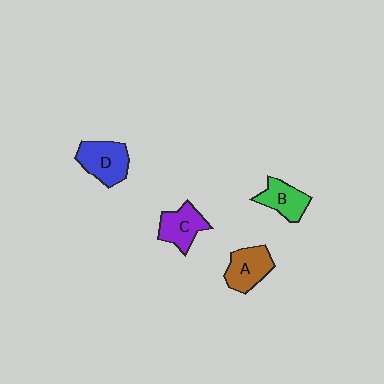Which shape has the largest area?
Shape D (blue).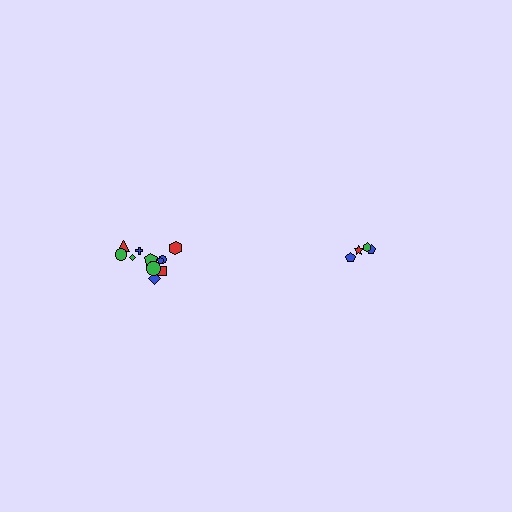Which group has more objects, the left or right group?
The left group.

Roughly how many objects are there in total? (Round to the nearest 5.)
Roughly 15 objects in total.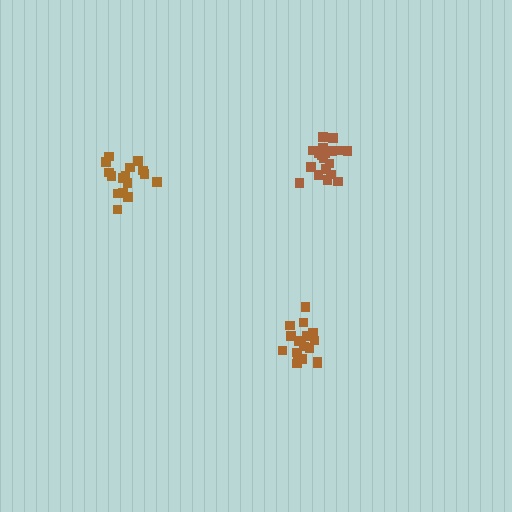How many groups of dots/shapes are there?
There are 3 groups.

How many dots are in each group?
Group 1: 19 dots, Group 2: 16 dots, Group 3: 18 dots (53 total).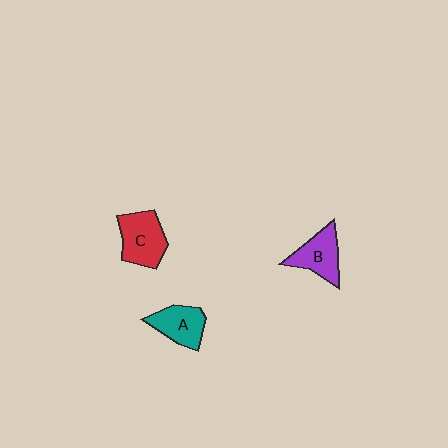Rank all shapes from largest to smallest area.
From largest to smallest: C (red), B (purple), A (teal).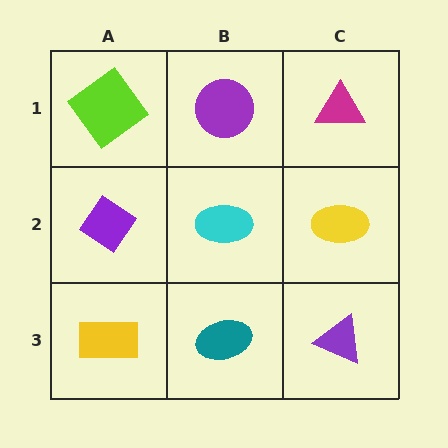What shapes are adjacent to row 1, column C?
A yellow ellipse (row 2, column C), a purple circle (row 1, column B).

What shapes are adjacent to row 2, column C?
A magenta triangle (row 1, column C), a purple triangle (row 3, column C), a cyan ellipse (row 2, column B).